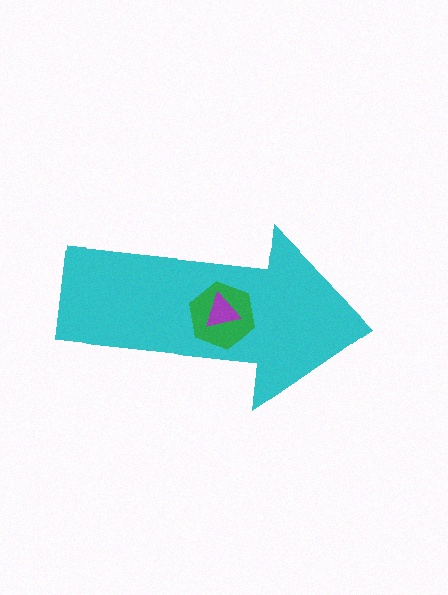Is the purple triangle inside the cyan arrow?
Yes.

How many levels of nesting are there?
3.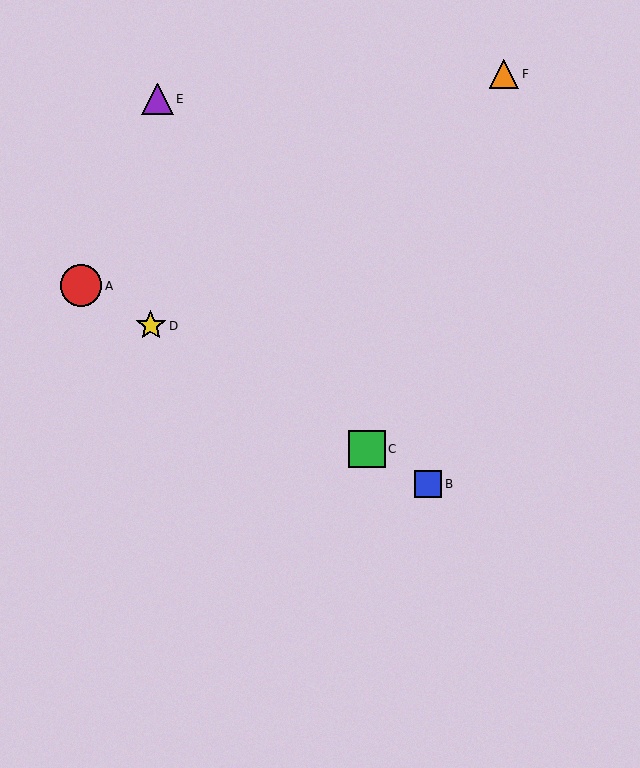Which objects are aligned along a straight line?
Objects A, B, C, D are aligned along a straight line.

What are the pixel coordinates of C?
Object C is at (367, 449).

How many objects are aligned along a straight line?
4 objects (A, B, C, D) are aligned along a straight line.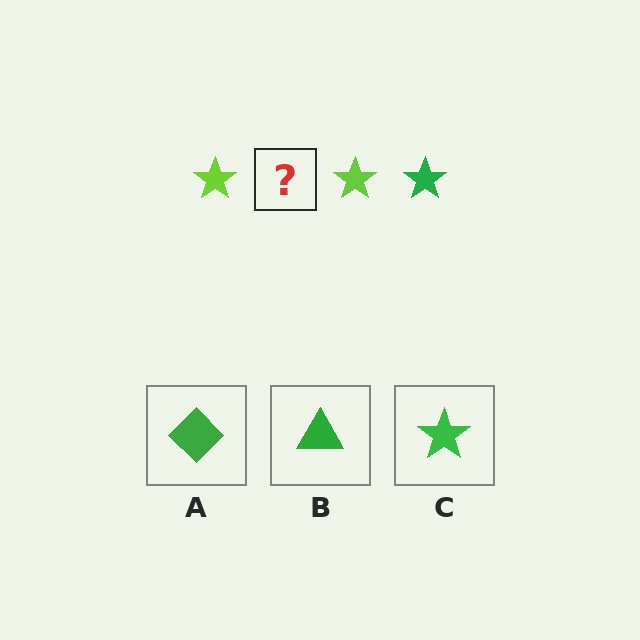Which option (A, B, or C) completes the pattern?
C.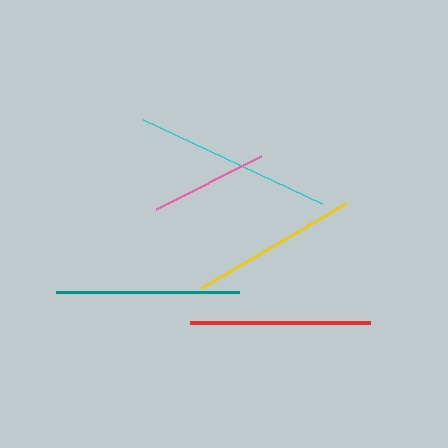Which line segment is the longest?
The cyan line is the longest at approximately 197 pixels.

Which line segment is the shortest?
The pink line is the shortest at approximately 117 pixels.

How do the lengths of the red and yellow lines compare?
The red and yellow lines are approximately the same length.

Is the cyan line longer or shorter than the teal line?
The cyan line is longer than the teal line.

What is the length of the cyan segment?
The cyan segment is approximately 197 pixels long.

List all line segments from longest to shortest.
From longest to shortest: cyan, teal, red, yellow, pink.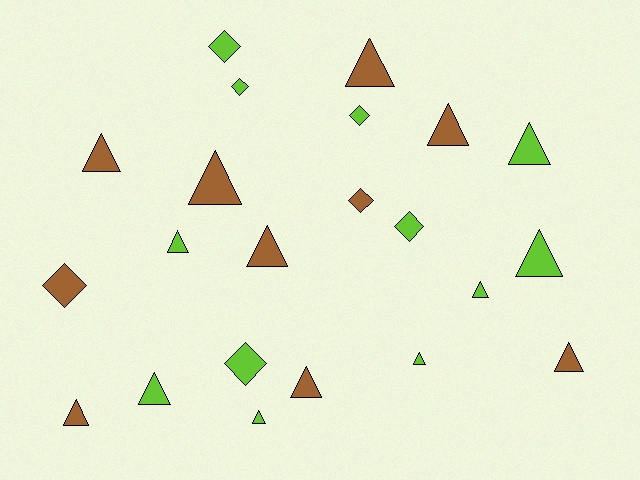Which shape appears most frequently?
Triangle, with 15 objects.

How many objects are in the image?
There are 22 objects.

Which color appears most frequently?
Lime, with 12 objects.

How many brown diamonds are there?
There are 2 brown diamonds.